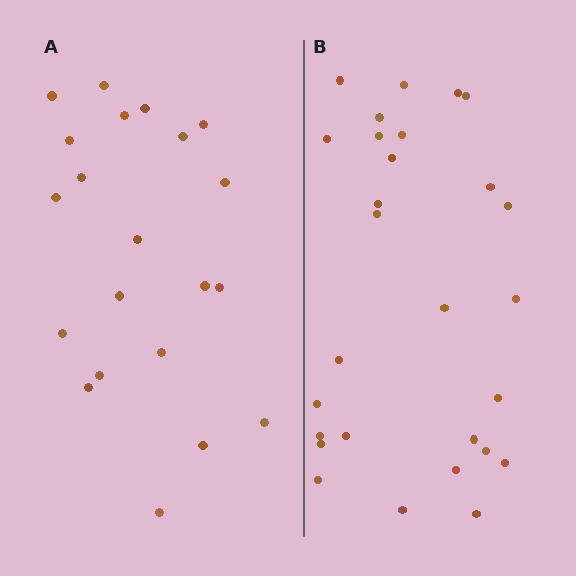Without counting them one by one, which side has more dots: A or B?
Region B (the right region) has more dots.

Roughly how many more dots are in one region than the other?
Region B has roughly 8 or so more dots than region A.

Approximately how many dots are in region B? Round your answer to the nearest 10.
About 30 dots. (The exact count is 28, which rounds to 30.)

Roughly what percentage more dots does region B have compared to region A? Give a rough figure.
About 35% more.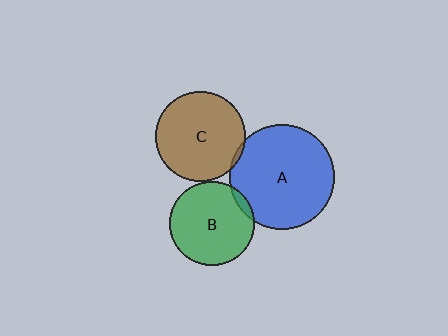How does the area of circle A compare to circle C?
Approximately 1.4 times.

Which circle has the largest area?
Circle A (blue).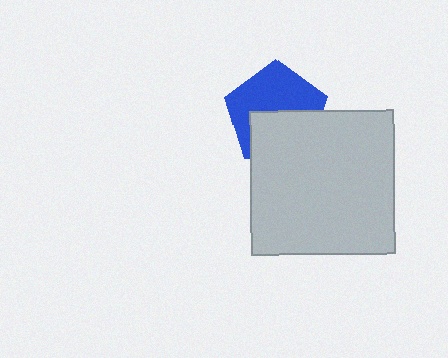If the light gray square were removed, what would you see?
You would see the complete blue pentagon.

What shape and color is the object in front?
The object in front is a light gray square.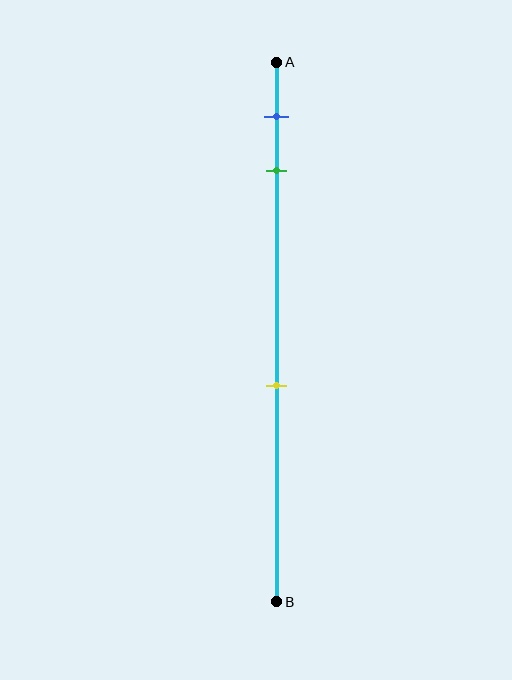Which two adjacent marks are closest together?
The blue and green marks are the closest adjacent pair.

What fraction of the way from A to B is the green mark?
The green mark is approximately 20% (0.2) of the way from A to B.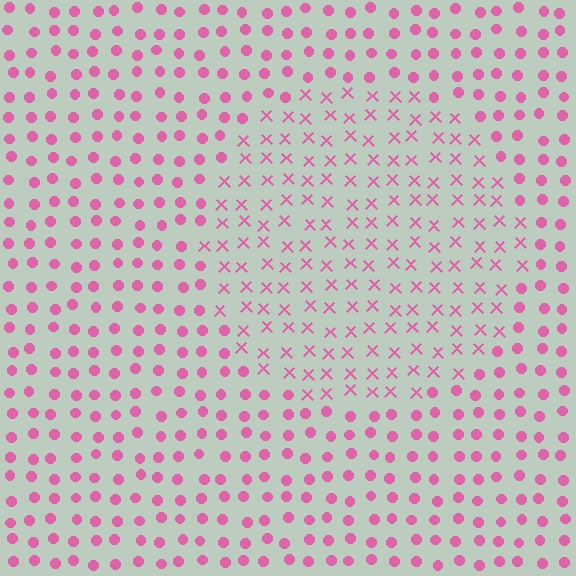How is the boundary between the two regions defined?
The boundary is defined by a change in element shape: X marks inside vs. circles outside. All elements share the same color and spacing.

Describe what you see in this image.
The image is filled with small pink elements arranged in a uniform grid. A circle-shaped region contains X marks, while the surrounding area contains circles. The boundary is defined purely by the change in element shape.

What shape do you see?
I see a circle.